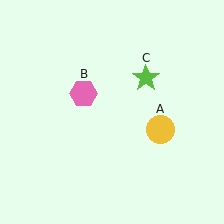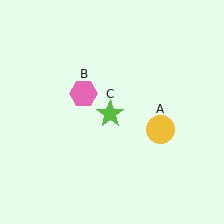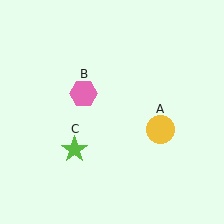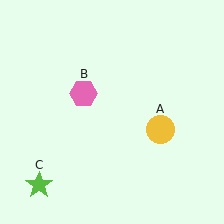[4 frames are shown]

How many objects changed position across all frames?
1 object changed position: lime star (object C).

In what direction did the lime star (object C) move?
The lime star (object C) moved down and to the left.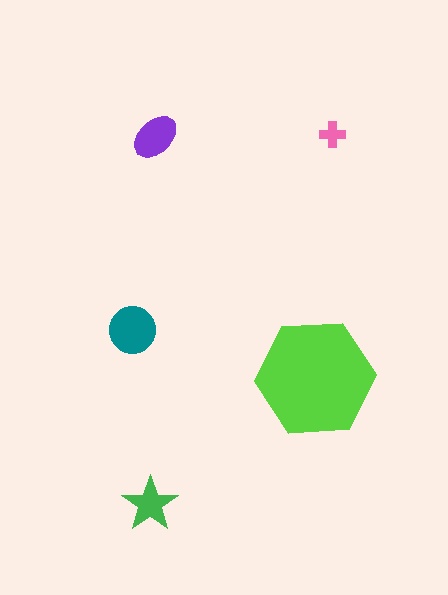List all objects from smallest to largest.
The pink cross, the green star, the purple ellipse, the teal circle, the lime hexagon.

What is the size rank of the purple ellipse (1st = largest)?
3rd.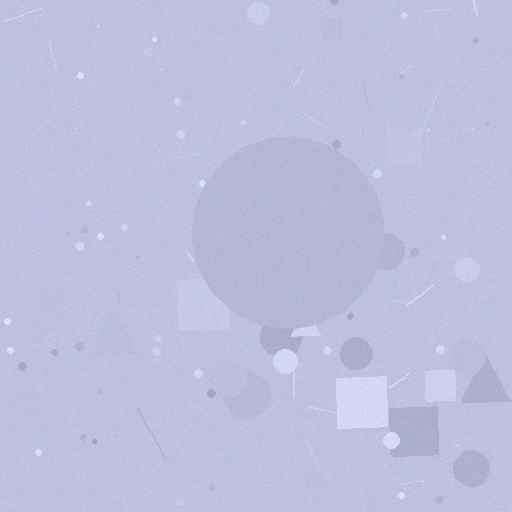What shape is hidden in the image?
A circle is hidden in the image.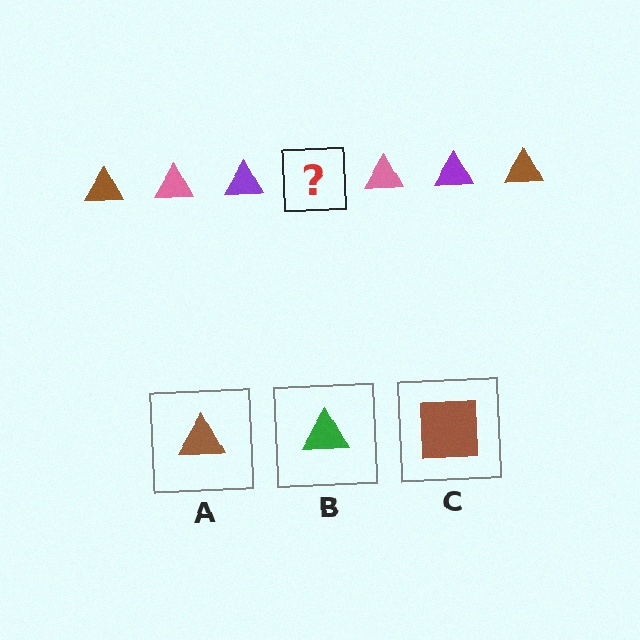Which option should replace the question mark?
Option A.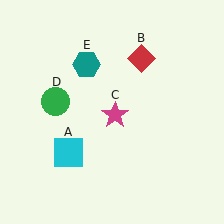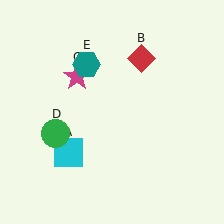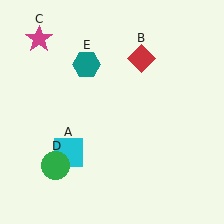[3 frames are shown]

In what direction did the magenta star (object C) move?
The magenta star (object C) moved up and to the left.